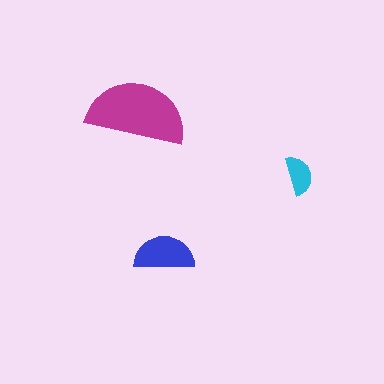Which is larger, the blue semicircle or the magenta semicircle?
The magenta one.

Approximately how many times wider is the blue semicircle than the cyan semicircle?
About 1.5 times wider.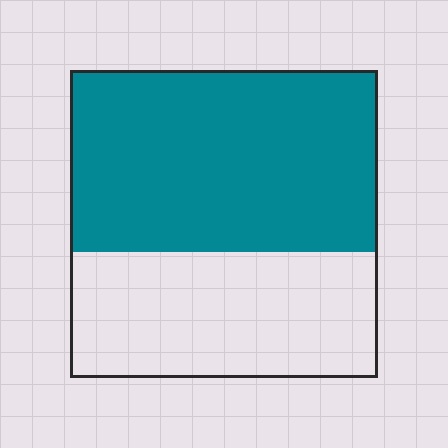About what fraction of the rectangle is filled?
About three fifths (3/5).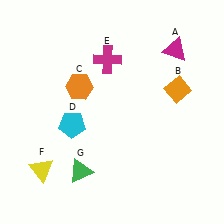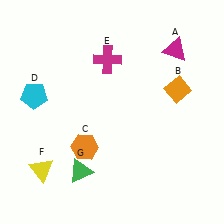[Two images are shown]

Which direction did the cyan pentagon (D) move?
The cyan pentagon (D) moved left.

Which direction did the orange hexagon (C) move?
The orange hexagon (C) moved down.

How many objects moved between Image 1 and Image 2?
2 objects moved between the two images.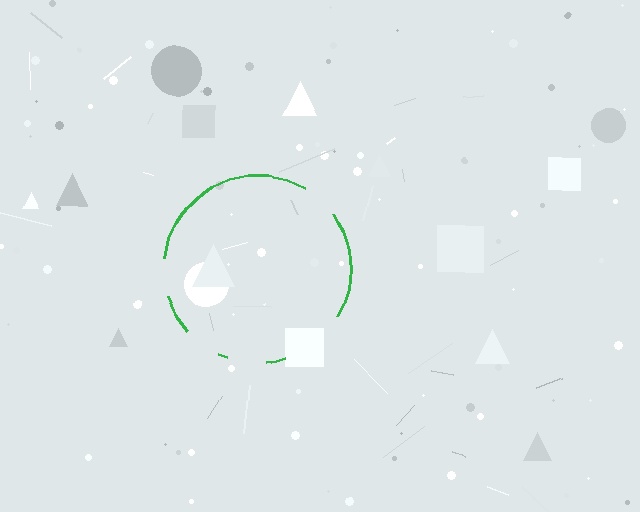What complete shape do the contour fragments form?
The contour fragments form a circle.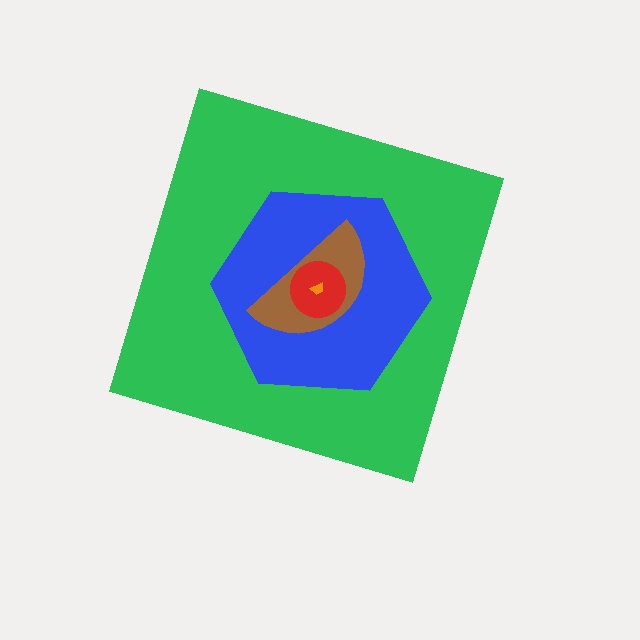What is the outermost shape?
The green diamond.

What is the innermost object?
The orange trapezoid.